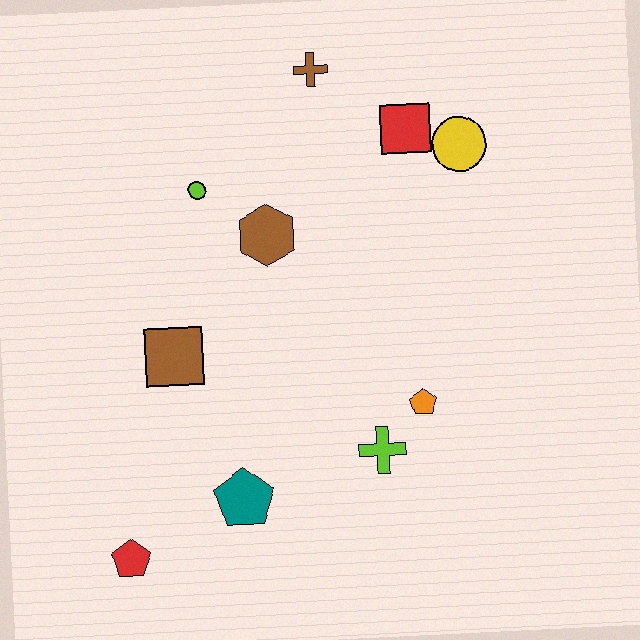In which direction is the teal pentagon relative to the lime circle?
The teal pentagon is below the lime circle.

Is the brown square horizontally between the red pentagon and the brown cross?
Yes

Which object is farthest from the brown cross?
The red pentagon is farthest from the brown cross.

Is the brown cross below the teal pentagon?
No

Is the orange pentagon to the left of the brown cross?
No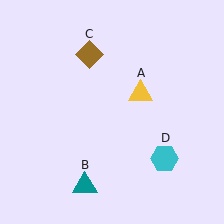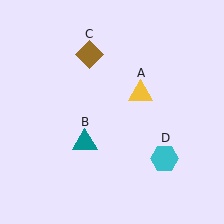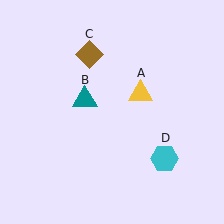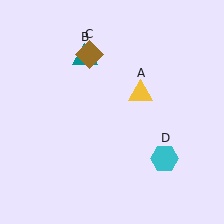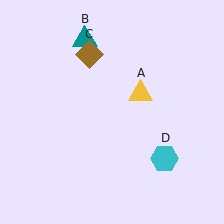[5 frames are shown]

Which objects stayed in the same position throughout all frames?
Yellow triangle (object A) and brown diamond (object C) and cyan hexagon (object D) remained stationary.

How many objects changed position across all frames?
1 object changed position: teal triangle (object B).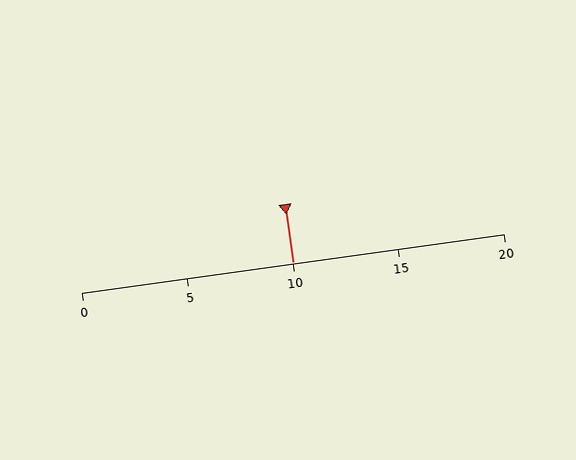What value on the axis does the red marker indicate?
The marker indicates approximately 10.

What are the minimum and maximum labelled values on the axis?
The axis runs from 0 to 20.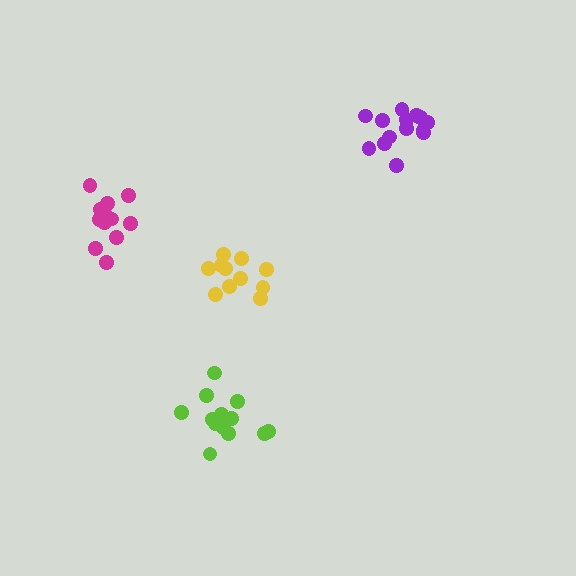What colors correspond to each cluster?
The clusters are colored: yellow, purple, lime, magenta.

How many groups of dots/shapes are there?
There are 4 groups.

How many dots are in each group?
Group 1: 11 dots, Group 2: 14 dots, Group 3: 15 dots, Group 4: 12 dots (52 total).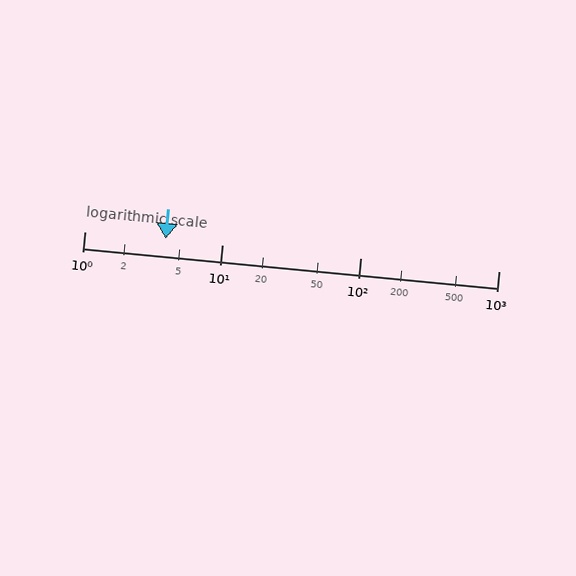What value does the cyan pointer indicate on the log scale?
The pointer indicates approximately 3.9.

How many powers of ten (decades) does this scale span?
The scale spans 3 decades, from 1 to 1000.